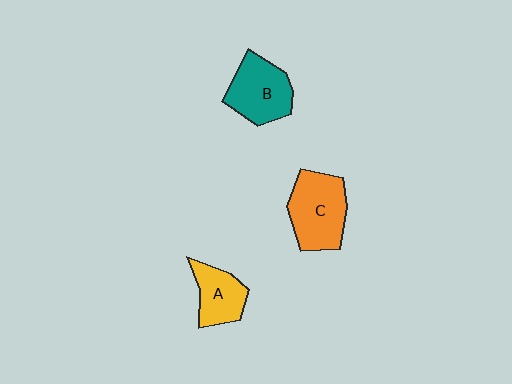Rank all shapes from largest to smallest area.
From largest to smallest: C (orange), B (teal), A (yellow).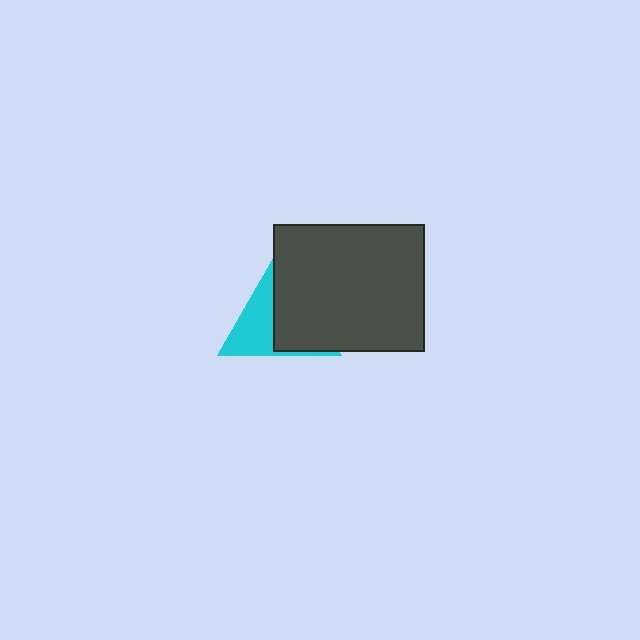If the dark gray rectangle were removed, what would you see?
You would see the complete cyan triangle.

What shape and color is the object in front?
The object in front is a dark gray rectangle.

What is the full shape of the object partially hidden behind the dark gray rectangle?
The partially hidden object is a cyan triangle.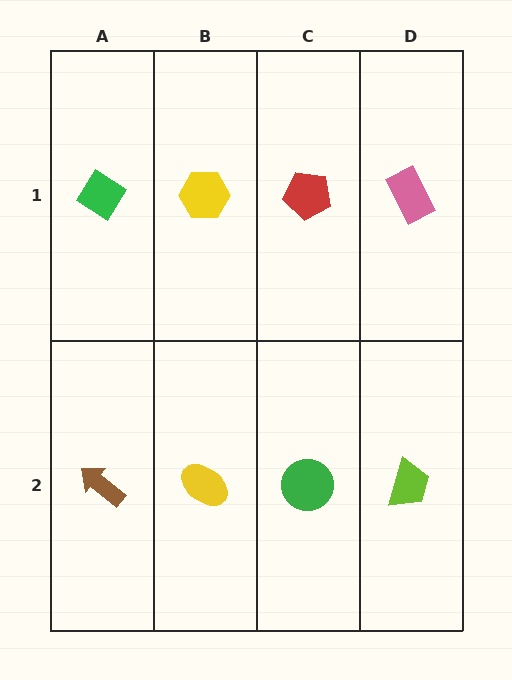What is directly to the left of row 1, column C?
A yellow hexagon.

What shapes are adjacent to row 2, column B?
A yellow hexagon (row 1, column B), a brown arrow (row 2, column A), a green circle (row 2, column C).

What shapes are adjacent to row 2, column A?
A green diamond (row 1, column A), a yellow ellipse (row 2, column B).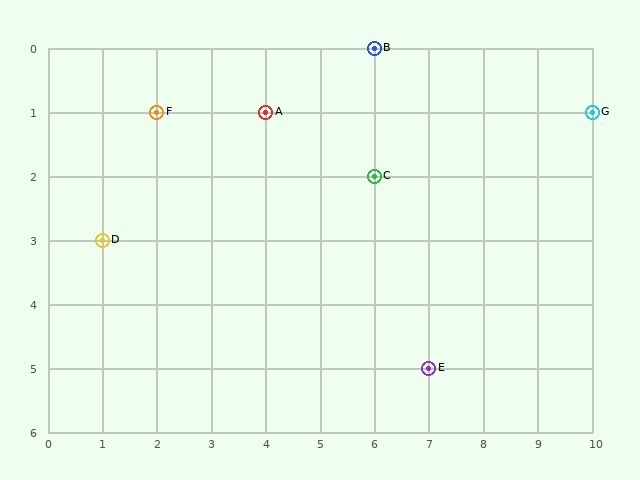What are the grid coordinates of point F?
Point F is at grid coordinates (2, 1).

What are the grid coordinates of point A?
Point A is at grid coordinates (4, 1).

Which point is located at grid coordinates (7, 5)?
Point E is at (7, 5).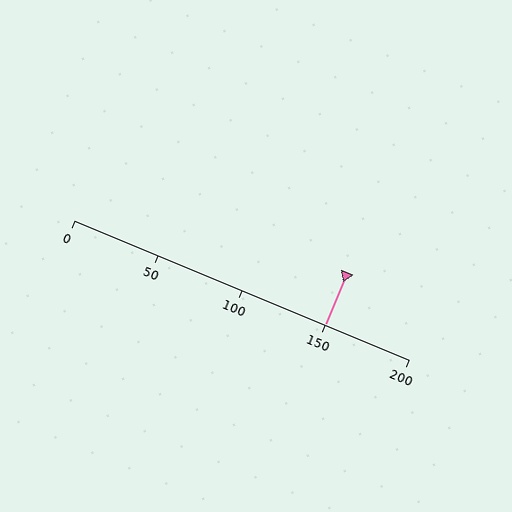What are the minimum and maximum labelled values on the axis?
The axis runs from 0 to 200.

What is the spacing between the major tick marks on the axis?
The major ticks are spaced 50 apart.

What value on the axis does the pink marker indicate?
The marker indicates approximately 150.